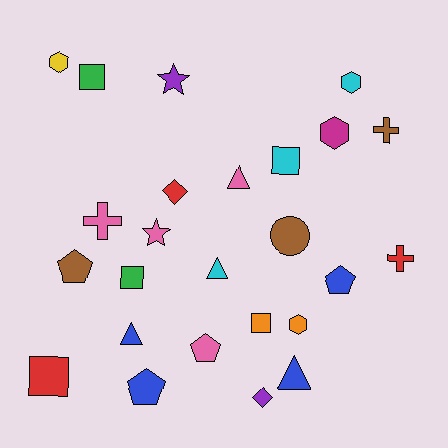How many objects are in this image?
There are 25 objects.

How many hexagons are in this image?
There are 4 hexagons.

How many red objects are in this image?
There are 3 red objects.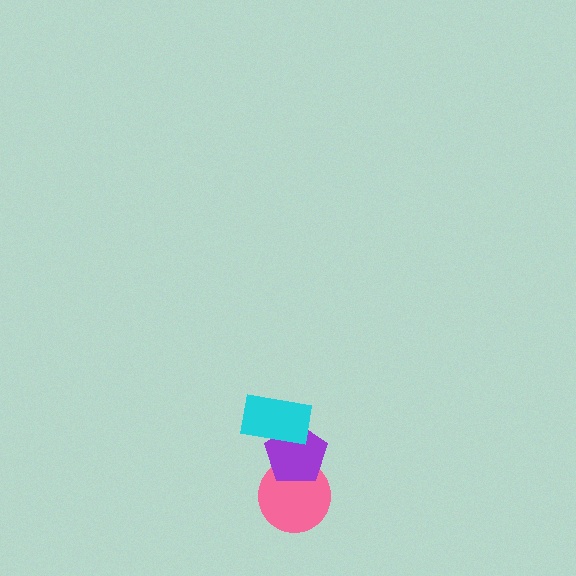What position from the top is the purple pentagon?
The purple pentagon is 2nd from the top.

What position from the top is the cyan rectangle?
The cyan rectangle is 1st from the top.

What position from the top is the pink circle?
The pink circle is 3rd from the top.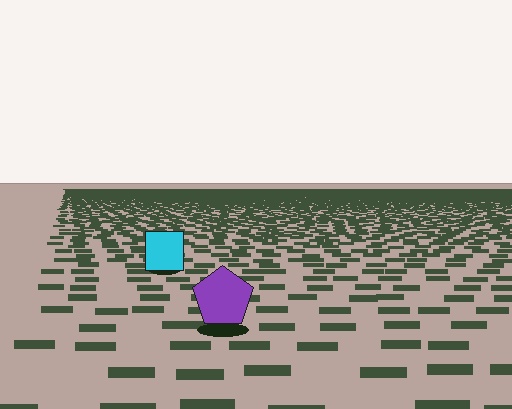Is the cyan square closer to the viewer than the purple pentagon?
No. The purple pentagon is closer — you can tell from the texture gradient: the ground texture is coarser near it.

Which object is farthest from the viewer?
The cyan square is farthest from the viewer. It appears smaller and the ground texture around it is denser.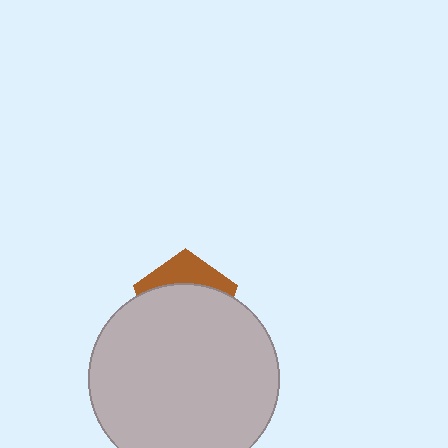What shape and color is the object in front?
The object in front is a light gray circle.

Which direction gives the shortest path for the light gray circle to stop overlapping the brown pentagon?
Moving down gives the shortest separation.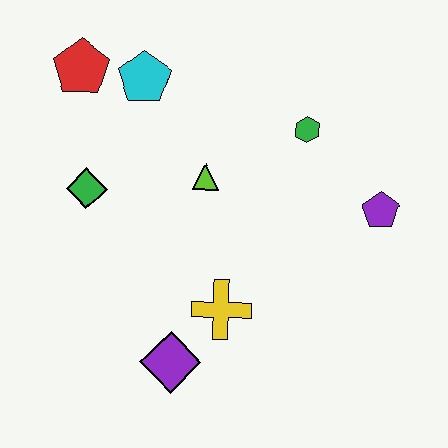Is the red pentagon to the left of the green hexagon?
Yes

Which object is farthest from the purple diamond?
The red pentagon is farthest from the purple diamond.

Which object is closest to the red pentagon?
The cyan pentagon is closest to the red pentagon.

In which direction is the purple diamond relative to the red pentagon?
The purple diamond is below the red pentagon.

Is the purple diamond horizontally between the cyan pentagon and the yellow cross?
Yes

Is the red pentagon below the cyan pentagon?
No